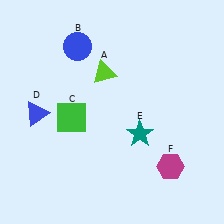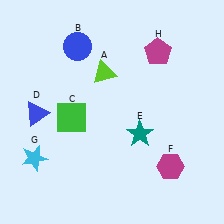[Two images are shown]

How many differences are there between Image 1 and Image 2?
There are 2 differences between the two images.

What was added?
A cyan star (G), a magenta pentagon (H) were added in Image 2.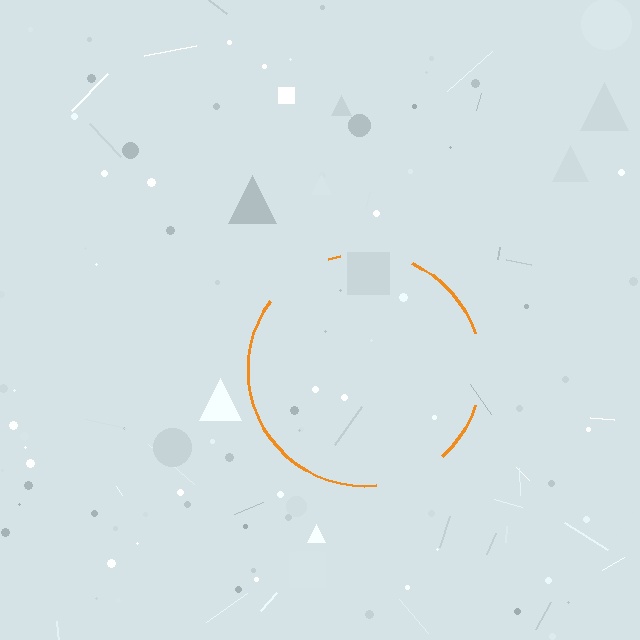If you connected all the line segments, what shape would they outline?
They would outline a circle.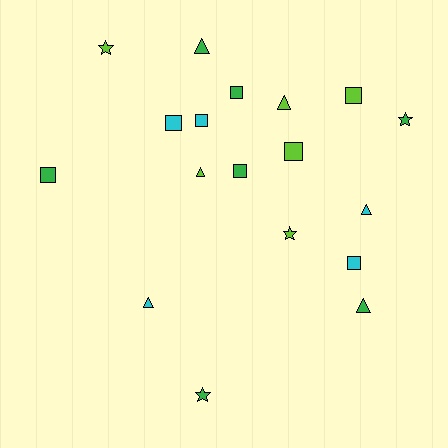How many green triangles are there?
There are 2 green triangles.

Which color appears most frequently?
Green, with 7 objects.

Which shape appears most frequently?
Square, with 8 objects.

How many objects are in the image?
There are 18 objects.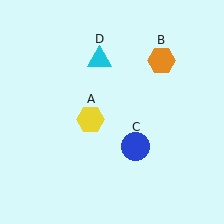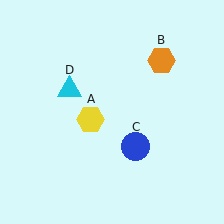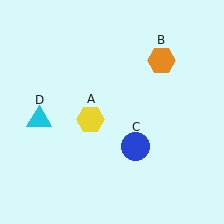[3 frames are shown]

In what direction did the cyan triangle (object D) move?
The cyan triangle (object D) moved down and to the left.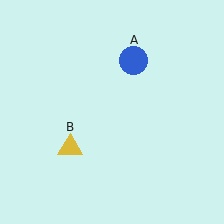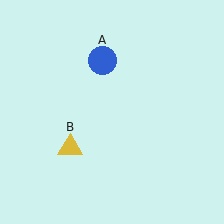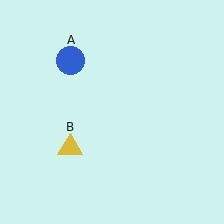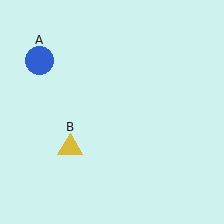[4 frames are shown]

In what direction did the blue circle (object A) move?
The blue circle (object A) moved left.